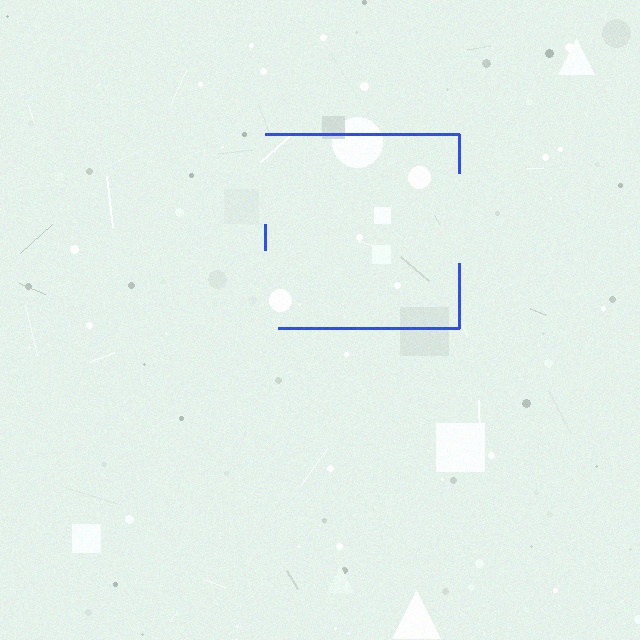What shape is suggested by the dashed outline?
The dashed outline suggests a square.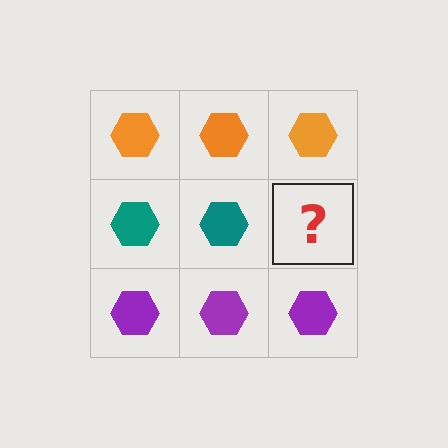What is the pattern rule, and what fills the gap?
The rule is that each row has a consistent color. The gap should be filled with a teal hexagon.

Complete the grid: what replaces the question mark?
The question mark should be replaced with a teal hexagon.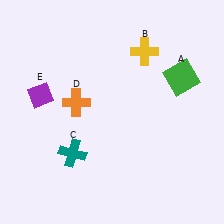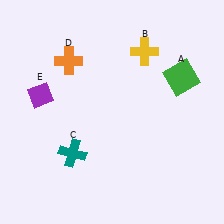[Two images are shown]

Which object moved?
The orange cross (D) moved up.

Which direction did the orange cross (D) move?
The orange cross (D) moved up.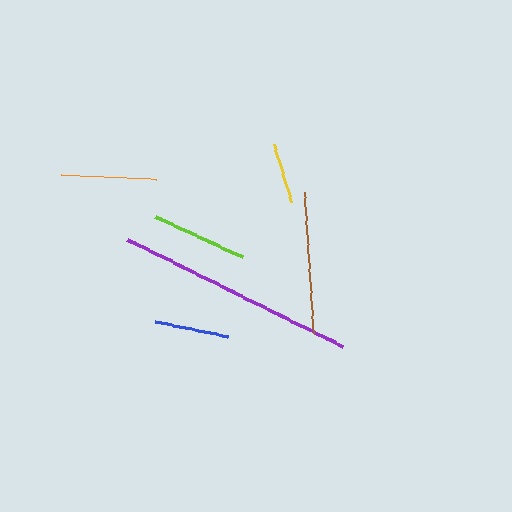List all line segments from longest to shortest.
From longest to shortest: purple, brown, lime, orange, blue, yellow.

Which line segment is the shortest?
The yellow line is the shortest at approximately 61 pixels.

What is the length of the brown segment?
The brown segment is approximately 142 pixels long.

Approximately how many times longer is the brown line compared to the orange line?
The brown line is approximately 1.5 times the length of the orange line.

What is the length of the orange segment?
The orange segment is approximately 95 pixels long.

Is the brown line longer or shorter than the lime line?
The brown line is longer than the lime line.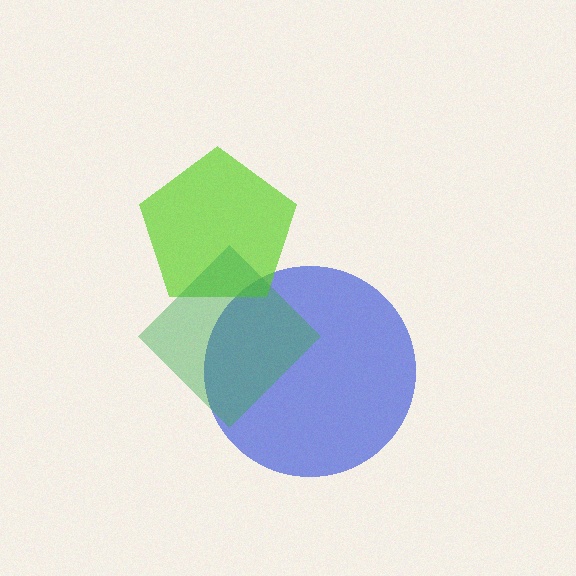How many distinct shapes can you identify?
There are 3 distinct shapes: a blue circle, a lime pentagon, a green diamond.